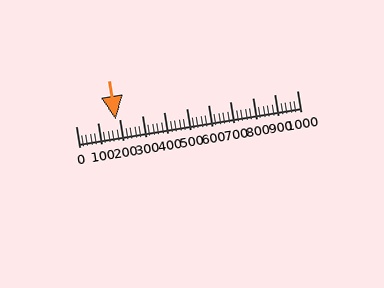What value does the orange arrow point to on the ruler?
The orange arrow points to approximately 180.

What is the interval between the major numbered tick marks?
The major tick marks are spaced 100 units apart.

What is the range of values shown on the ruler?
The ruler shows values from 0 to 1000.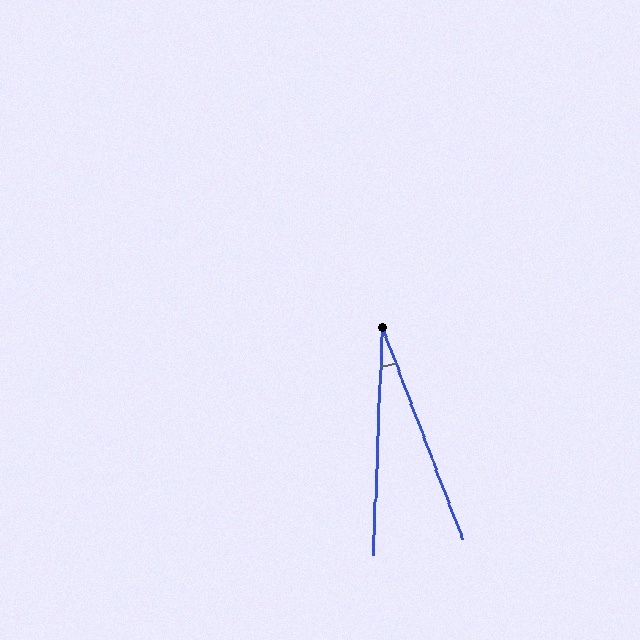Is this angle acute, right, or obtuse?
It is acute.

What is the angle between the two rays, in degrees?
Approximately 23 degrees.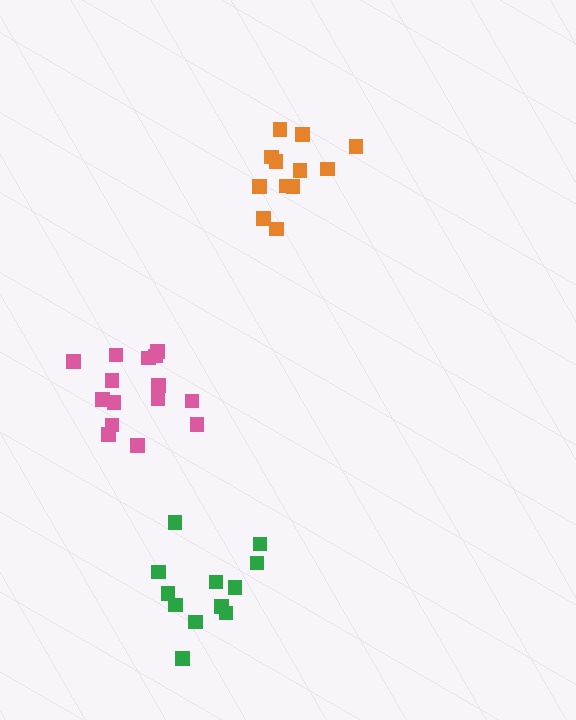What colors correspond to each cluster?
The clusters are colored: pink, orange, green.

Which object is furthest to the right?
The orange cluster is rightmost.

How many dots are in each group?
Group 1: 15 dots, Group 2: 12 dots, Group 3: 12 dots (39 total).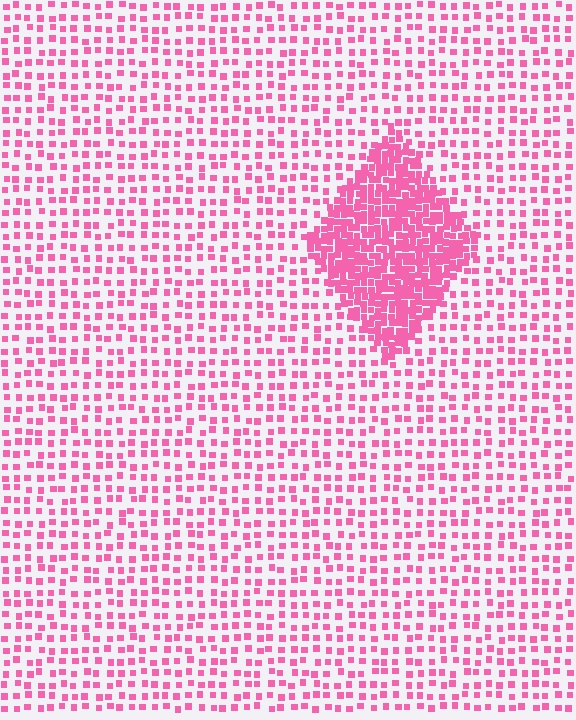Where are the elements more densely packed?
The elements are more densely packed inside the diamond boundary.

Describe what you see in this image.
The image contains small pink elements arranged at two different densities. A diamond-shaped region is visible where the elements are more densely packed than the surrounding area.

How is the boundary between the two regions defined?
The boundary is defined by a change in element density (approximately 2.9x ratio). All elements are the same color, size, and shape.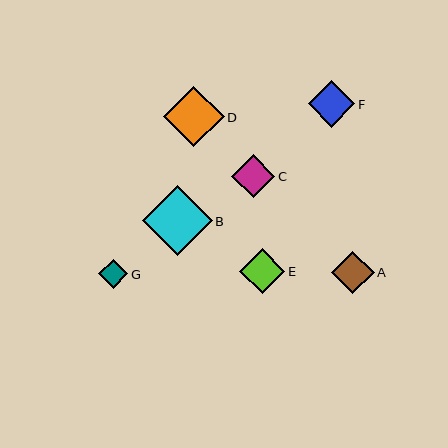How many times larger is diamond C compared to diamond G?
Diamond C is approximately 1.5 times the size of diamond G.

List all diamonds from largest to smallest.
From largest to smallest: B, D, F, E, C, A, G.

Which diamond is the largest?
Diamond B is the largest with a size of approximately 70 pixels.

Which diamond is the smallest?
Diamond G is the smallest with a size of approximately 29 pixels.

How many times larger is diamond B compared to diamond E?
Diamond B is approximately 1.5 times the size of diamond E.